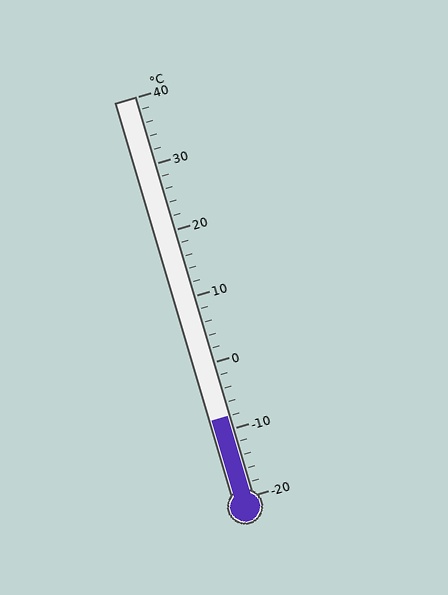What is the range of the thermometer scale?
The thermometer scale ranges from -20°C to 40°C.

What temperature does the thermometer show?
The thermometer shows approximately -8°C.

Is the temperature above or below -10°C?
The temperature is above -10°C.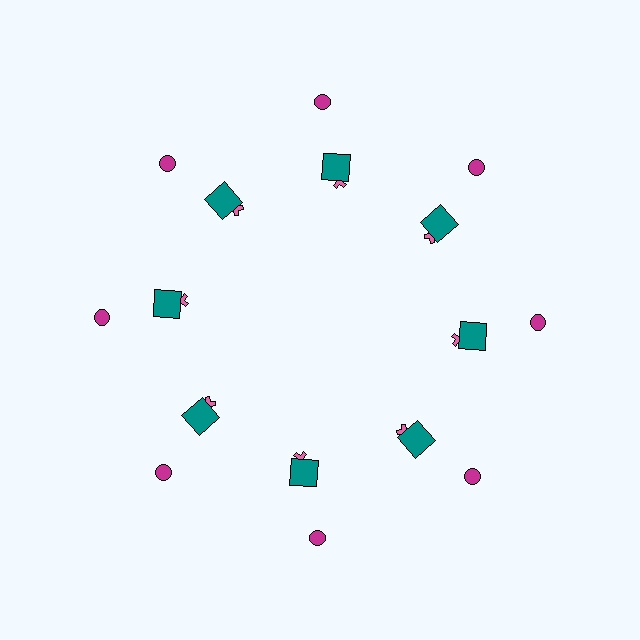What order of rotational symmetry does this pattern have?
This pattern has 8-fold rotational symmetry.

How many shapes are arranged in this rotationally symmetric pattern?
There are 24 shapes, arranged in 8 groups of 3.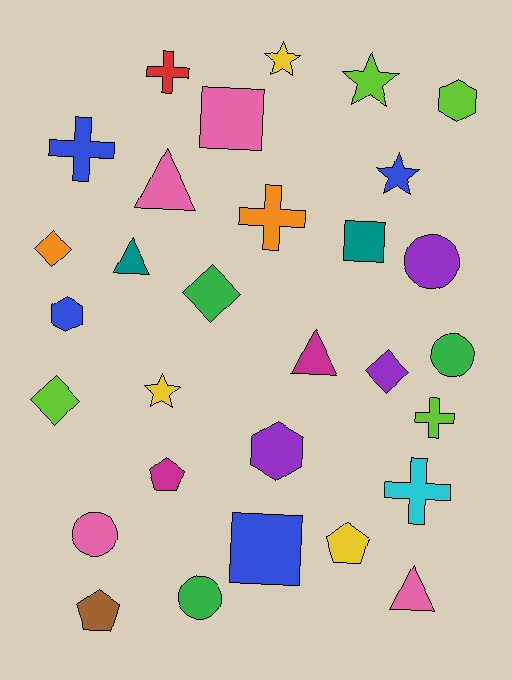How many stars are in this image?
There are 4 stars.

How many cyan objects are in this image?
There is 1 cyan object.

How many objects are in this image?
There are 30 objects.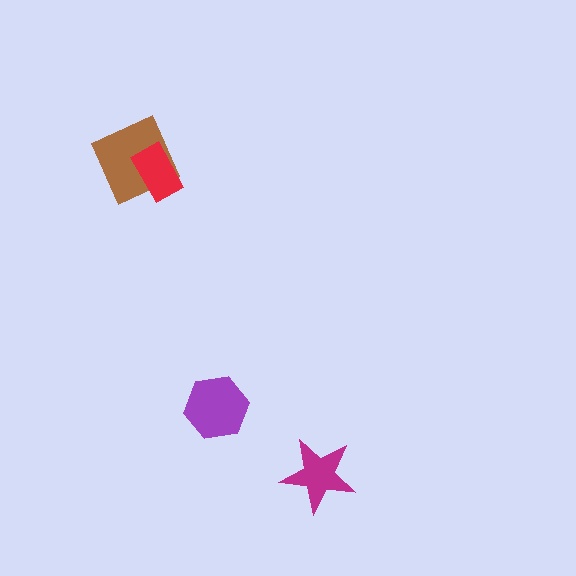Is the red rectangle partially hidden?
No, no other shape covers it.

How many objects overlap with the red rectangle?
1 object overlaps with the red rectangle.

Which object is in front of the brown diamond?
The red rectangle is in front of the brown diamond.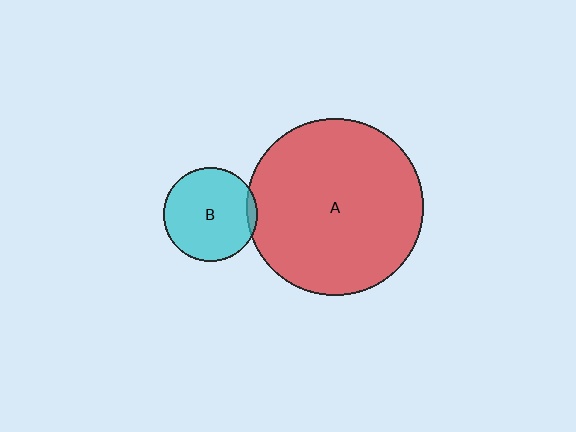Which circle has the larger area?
Circle A (red).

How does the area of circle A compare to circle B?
Approximately 3.6 times.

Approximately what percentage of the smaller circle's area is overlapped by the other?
Approximately 5%.